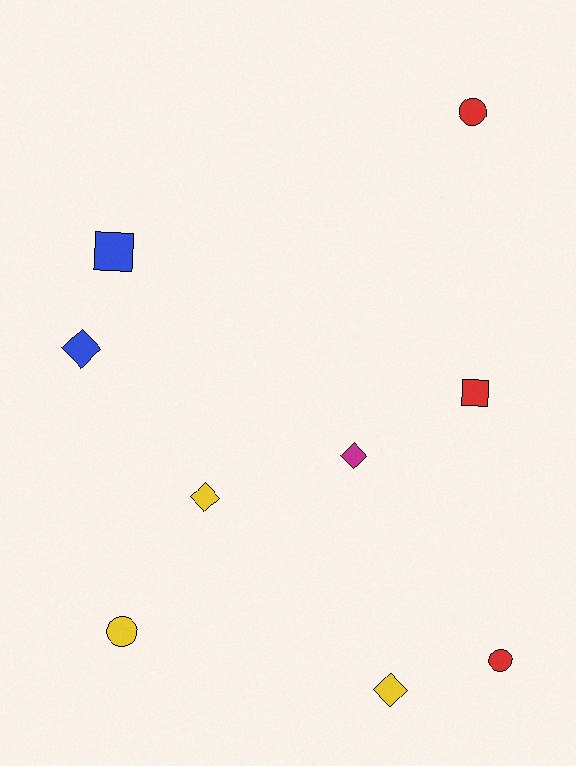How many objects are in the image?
There are 9 objects.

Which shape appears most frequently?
Diamond, with 4 objects.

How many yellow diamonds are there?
There are 2 yellow diamonds.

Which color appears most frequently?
Red, with 3 objects.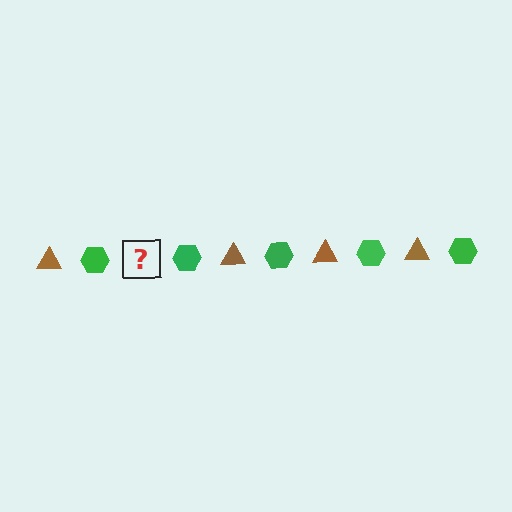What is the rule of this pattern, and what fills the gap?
The rule is that the pattern alternates between brown triangle and green hexagon. The gap should be filled with a brown triangle.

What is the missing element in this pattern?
The missing element is a brown triangle.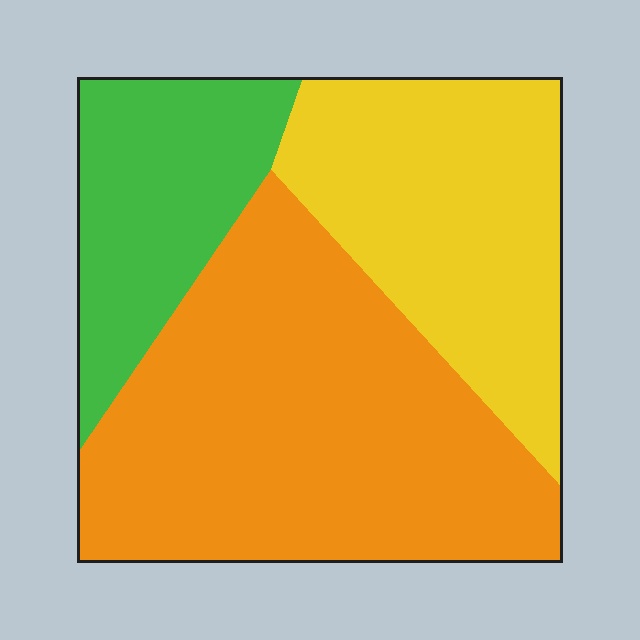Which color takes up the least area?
Green, at roughly 20%.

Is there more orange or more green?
Orange.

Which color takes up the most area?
Orange, at roughly 50%.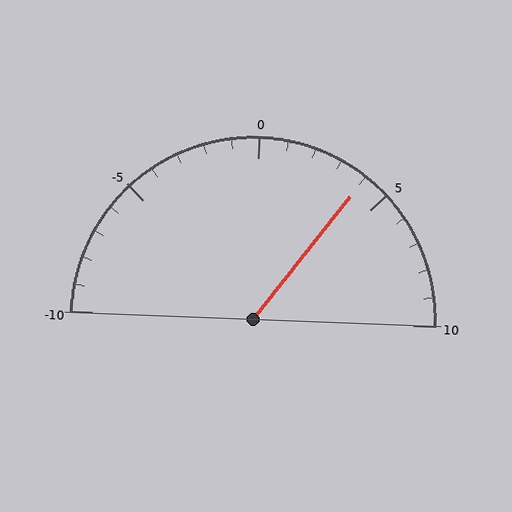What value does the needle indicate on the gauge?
The needle indicates approximately 4.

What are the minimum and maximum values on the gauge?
The gauge ranges from -10 to 10.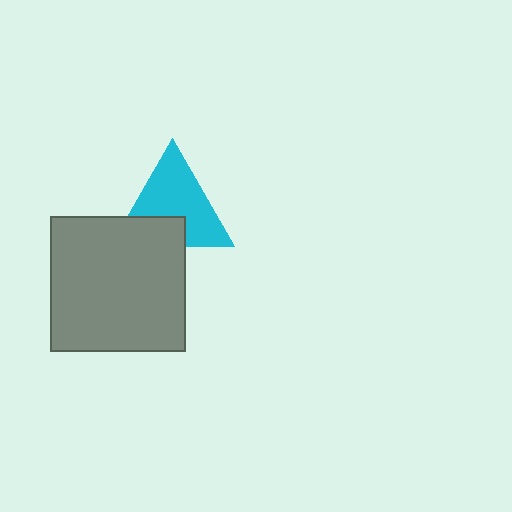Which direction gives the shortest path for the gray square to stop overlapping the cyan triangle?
Moving down gives the shortest separation.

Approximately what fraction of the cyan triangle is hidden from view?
Roughly 31% of the cyan triangle is hidden behind the gray square.